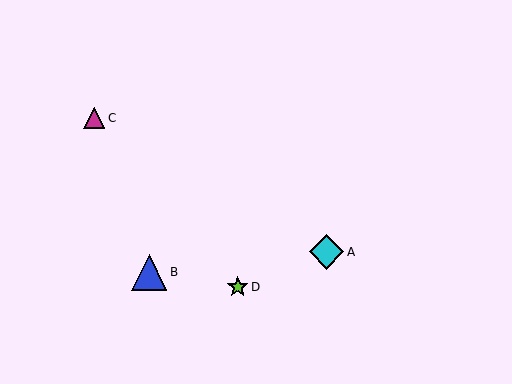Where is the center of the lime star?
The center of the lime star is at (238, 287).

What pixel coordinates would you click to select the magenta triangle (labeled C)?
Click at (94, 118) to select the magenta triangle C.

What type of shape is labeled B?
Shape B is a blue triangle.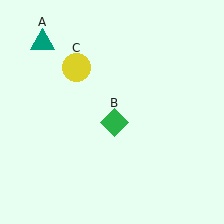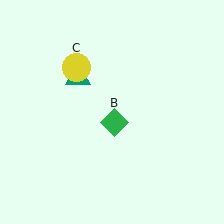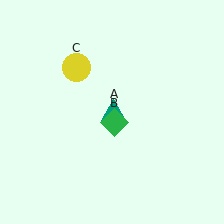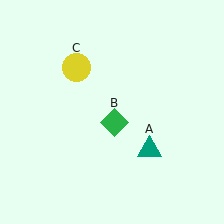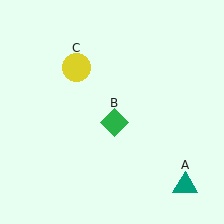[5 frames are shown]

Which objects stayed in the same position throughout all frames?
Green diamond (object B) and yellow circle (object C) remained stationary.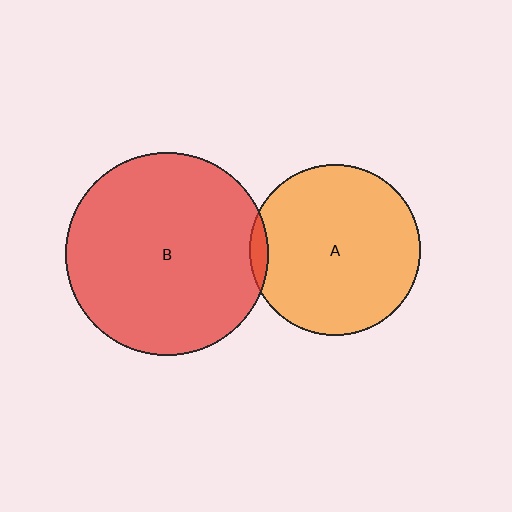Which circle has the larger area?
Circle B (red).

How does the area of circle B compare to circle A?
Approximately 1.4 times.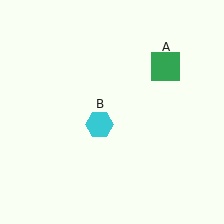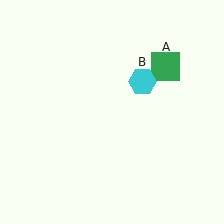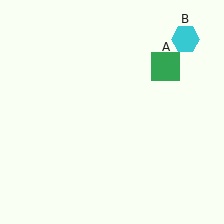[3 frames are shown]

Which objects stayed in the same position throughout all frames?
Green square (object A) remained stationary.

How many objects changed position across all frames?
1 object changed position: cyan hexagon (object B).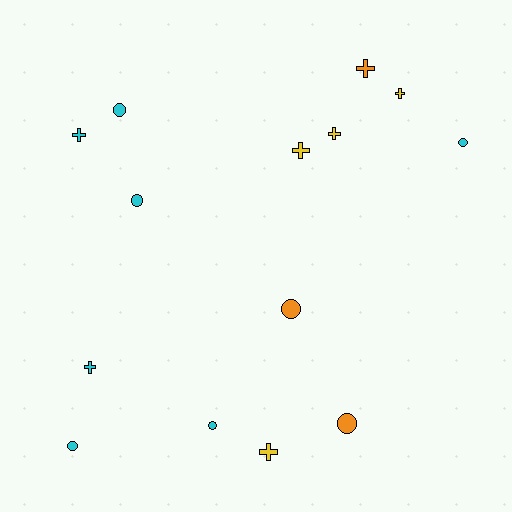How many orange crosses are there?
There is 1 orange cross.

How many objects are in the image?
There are 14 objects.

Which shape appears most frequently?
Circle, with 7 objects.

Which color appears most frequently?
Cyan, with 7 objects.